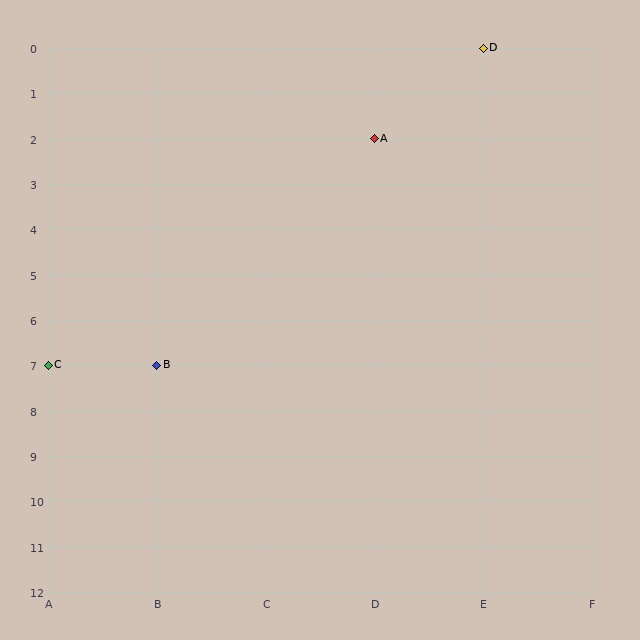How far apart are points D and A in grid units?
Points D and A are 1 column and 2 rows apart (about 2.2 grid units diagonally).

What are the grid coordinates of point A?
Point A is at grid coordinates (D, 2).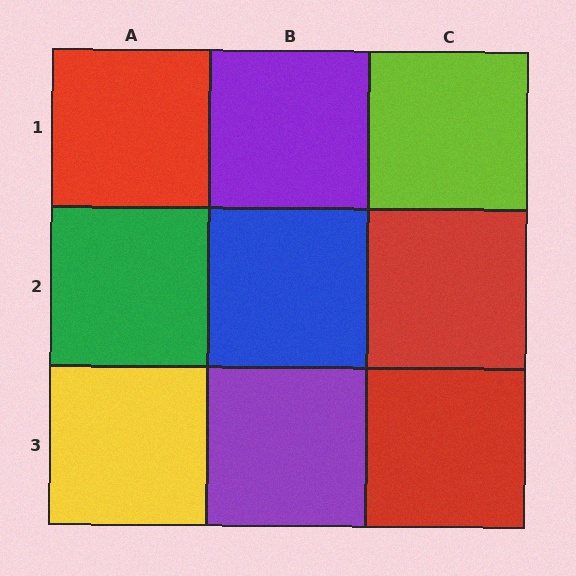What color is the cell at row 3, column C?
Red.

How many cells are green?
1 cell is green.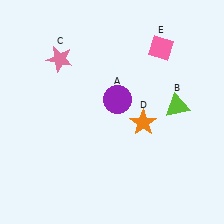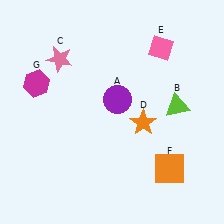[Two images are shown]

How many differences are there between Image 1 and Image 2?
There are 2 differences between the two images.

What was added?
An orange square (F), a magenta hexagon (G) were added in Image 2.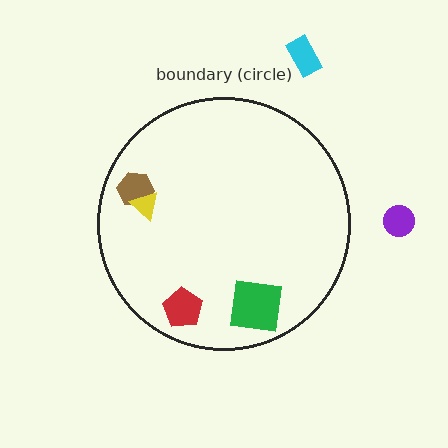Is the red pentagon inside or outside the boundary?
Inside.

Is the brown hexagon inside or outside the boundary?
Inside.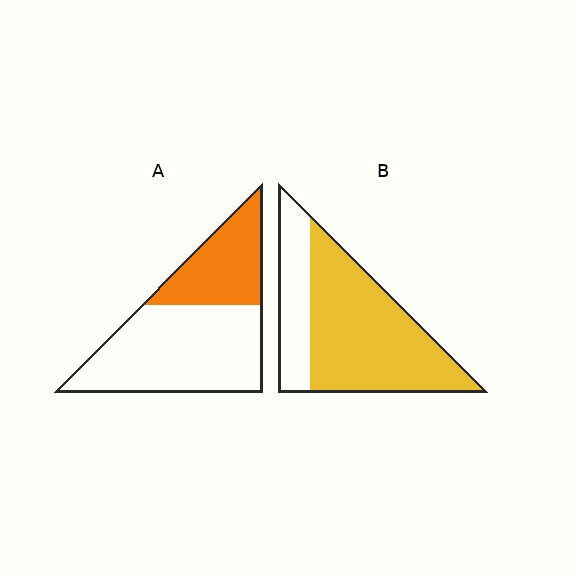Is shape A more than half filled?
No.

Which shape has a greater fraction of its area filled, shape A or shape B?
Shape B.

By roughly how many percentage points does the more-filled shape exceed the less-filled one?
By roughly 40 percentage points (B over A).